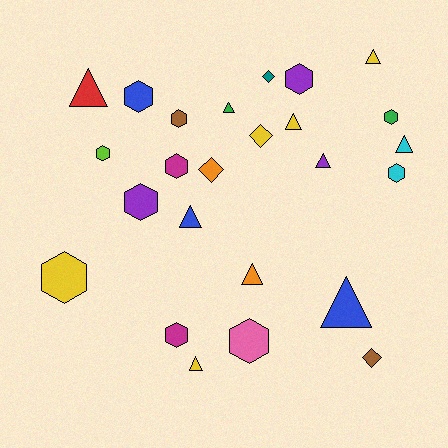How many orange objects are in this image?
There are 2 orange objects.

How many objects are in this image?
There are 25 objects.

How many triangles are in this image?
There are 10 triangles.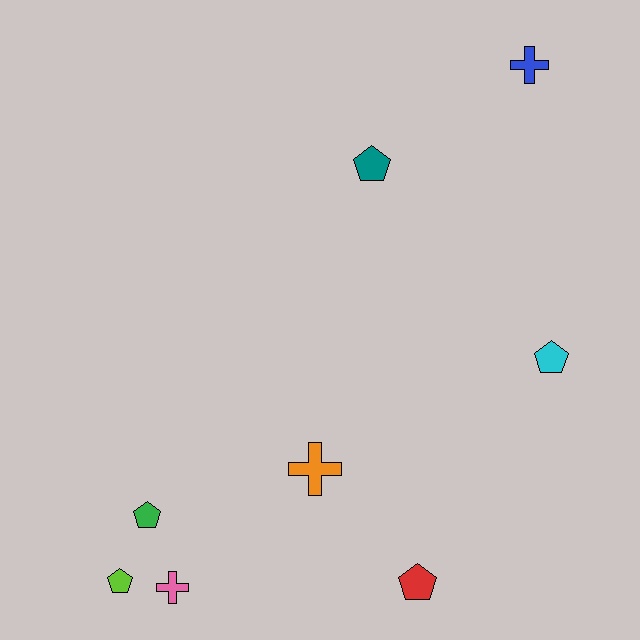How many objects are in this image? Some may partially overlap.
There are 8 objects.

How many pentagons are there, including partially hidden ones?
There are 5 pentagons.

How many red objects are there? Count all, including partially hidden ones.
There is 1 red object.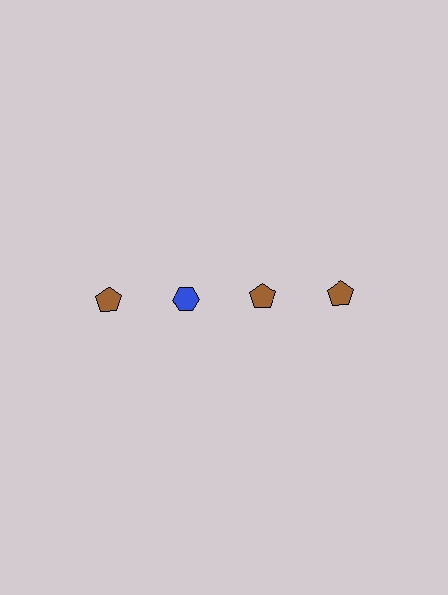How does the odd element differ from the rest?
It differs in both color (blue instead of brown) and shape (hexagon instead of pentagon).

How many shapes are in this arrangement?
There are 4 shapes arranged in a grid pattern.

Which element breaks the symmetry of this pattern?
The blue hexagon in the top row, second from left column breaks the symmetry. All other shapes are brown pentagons.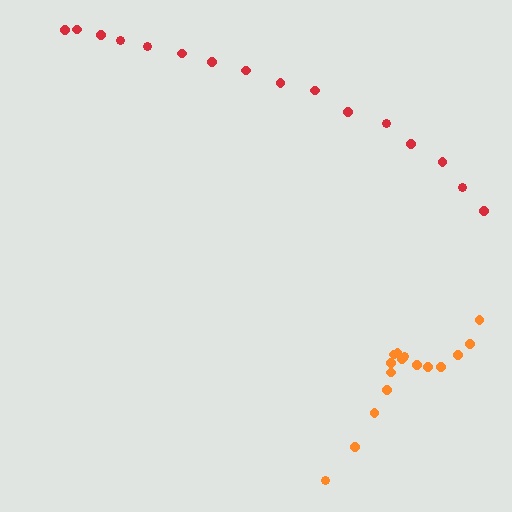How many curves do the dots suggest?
There are 2 distinct paths.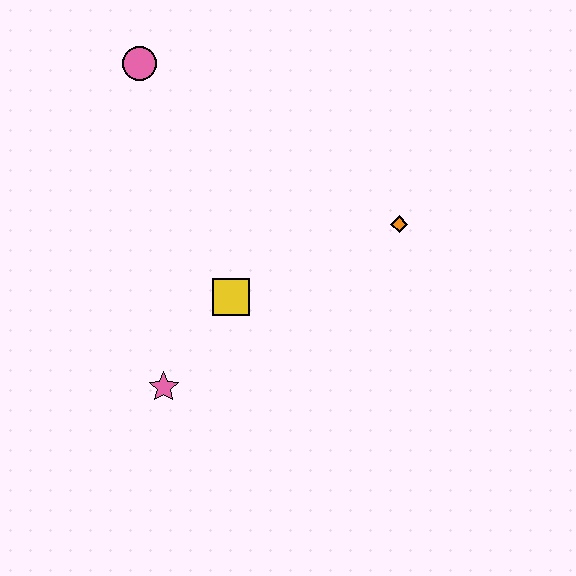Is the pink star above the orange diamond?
No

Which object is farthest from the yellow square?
The pink circle is farthest from the yellow square.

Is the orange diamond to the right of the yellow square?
Yes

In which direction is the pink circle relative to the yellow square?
The pink circle is above the yellow square.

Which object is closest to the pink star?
The yellow square is closest to the pink star.